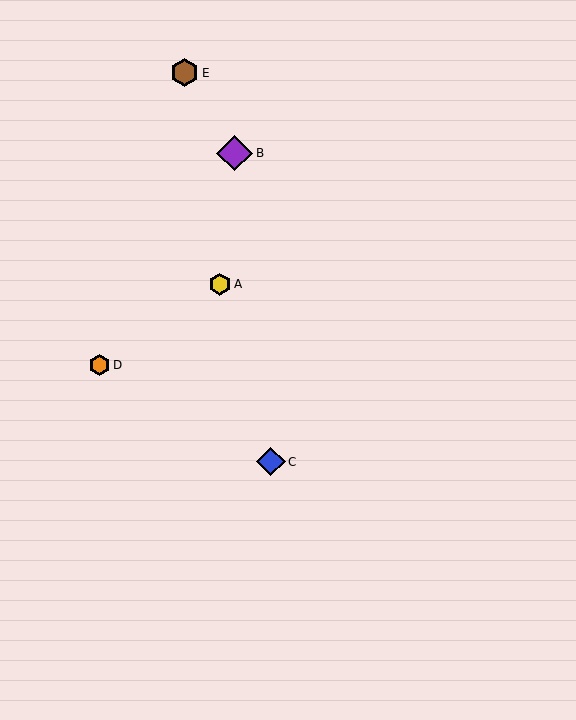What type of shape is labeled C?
Shape C is a blue diamond.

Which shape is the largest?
The purple diamond (labeled B) is the largest.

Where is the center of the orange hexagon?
The center of the orange hexagon is at (100, 365).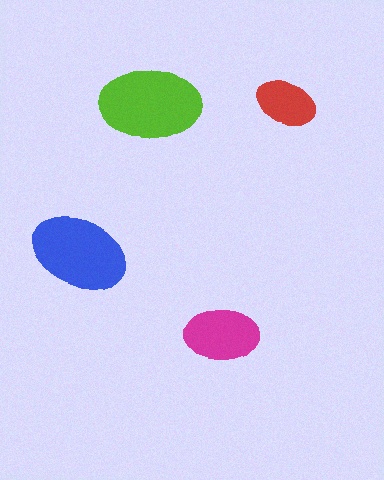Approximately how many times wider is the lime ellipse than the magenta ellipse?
About 1.5 times wider.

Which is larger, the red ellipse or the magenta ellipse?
The magenta one.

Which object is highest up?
The red ellipse is topmost.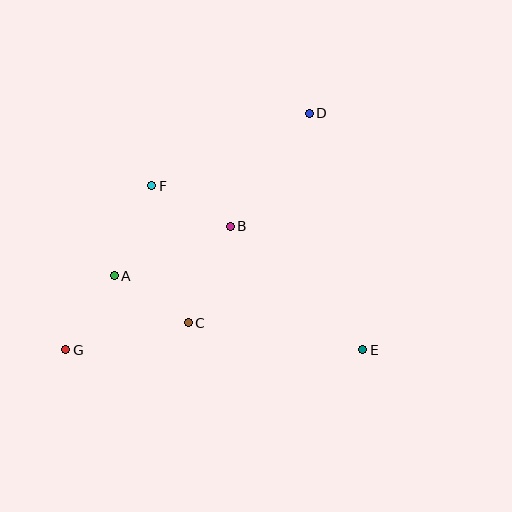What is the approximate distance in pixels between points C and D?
The distance between C and D is approximately 242 pixels.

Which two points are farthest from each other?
Points D and G are farthest from each other.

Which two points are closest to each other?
Points A and C are closest to each other.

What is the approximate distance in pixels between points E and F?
The distance between E and F is approximately 267 pixels.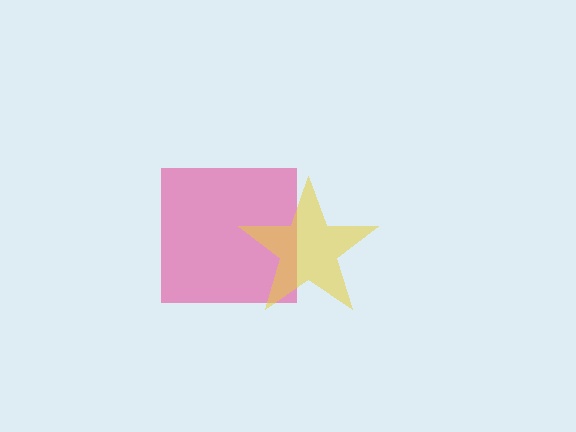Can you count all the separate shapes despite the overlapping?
Yes, there are 2 separate shapes.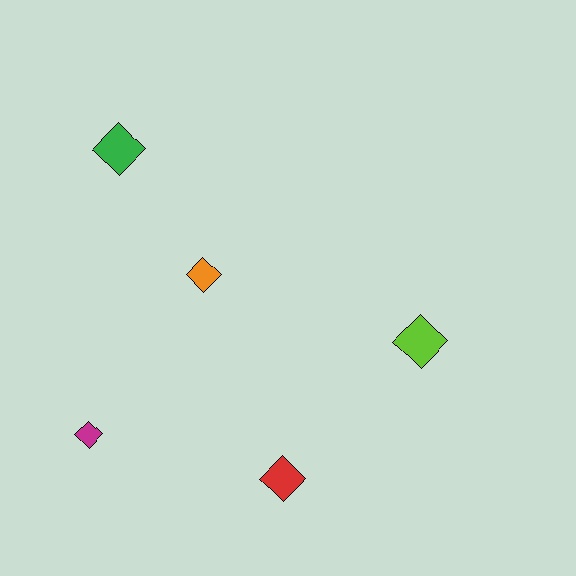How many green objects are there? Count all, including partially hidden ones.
There is 1 green object.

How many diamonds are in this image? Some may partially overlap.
There are 5 diamonds.